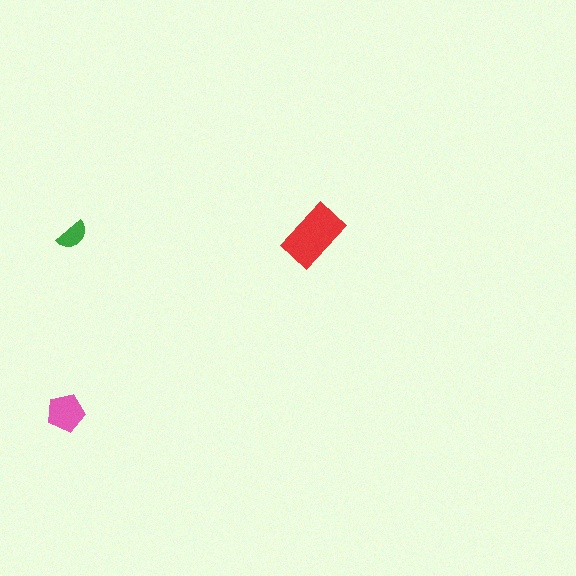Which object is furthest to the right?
The red rectangle is rightmost.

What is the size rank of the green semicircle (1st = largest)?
3rd.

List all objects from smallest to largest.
The green semicircle, the pink pentagon, the red rectangle.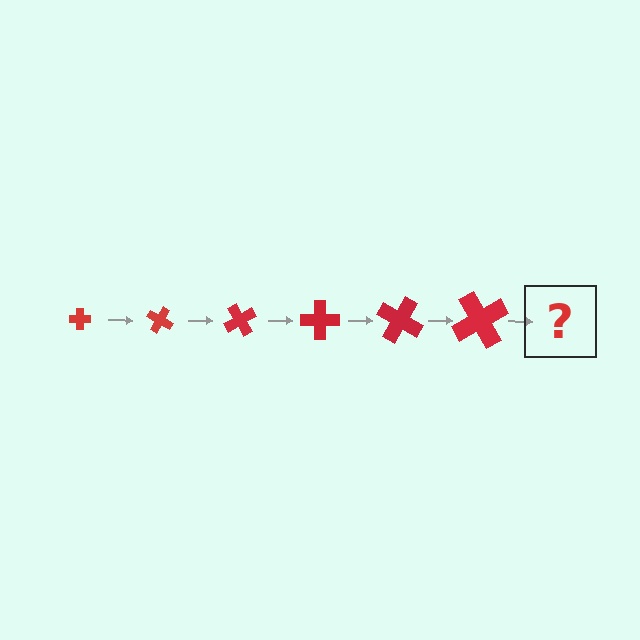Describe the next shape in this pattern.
It should be a cross, larger than the previous one and rotated 180 degrees from the start.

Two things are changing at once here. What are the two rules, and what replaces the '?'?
The two rules are that the cross grows larger each step and it rotates 30 degrees each step. The '?' should be a cross, larger than the previous one and rotated 180 degrees from the start.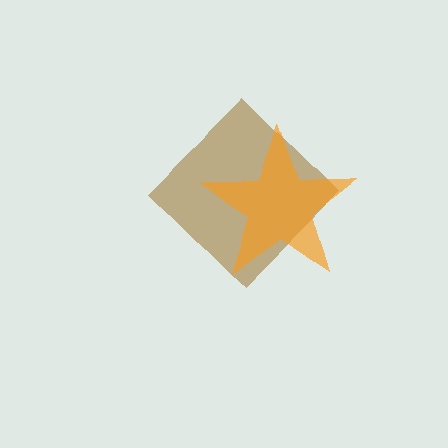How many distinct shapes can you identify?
There are 2 distinct shapes: a brown diamond, an orange star.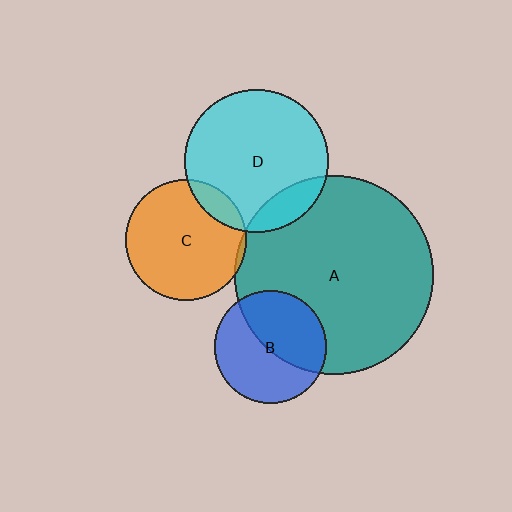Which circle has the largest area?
Circle A (teal).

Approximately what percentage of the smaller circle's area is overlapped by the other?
Approximately 5%.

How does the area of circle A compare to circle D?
Approximately 1.9 times.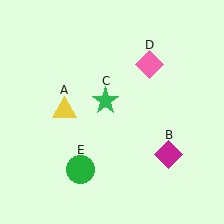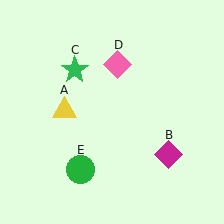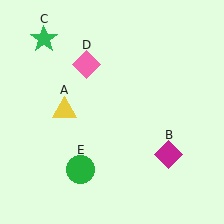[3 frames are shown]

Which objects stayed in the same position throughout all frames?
Yellow triangle (object A) and magenta diamond (object B) and green circle (object E) remained stationary.